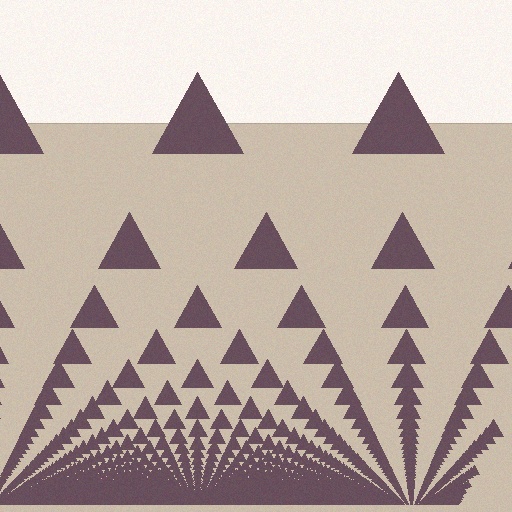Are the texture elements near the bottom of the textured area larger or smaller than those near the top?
Smaller. The gradient is inverted — elements near the bottom are smaller and denser.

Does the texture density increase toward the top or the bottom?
Density increases toward the bottom.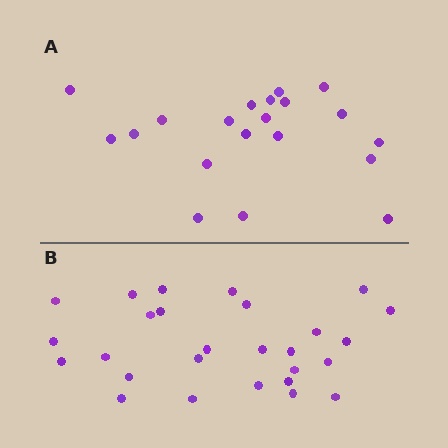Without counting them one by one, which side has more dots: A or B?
Region B (the bottom region) has more dots.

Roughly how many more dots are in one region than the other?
Region B has roughly 8 or so more dots than region A.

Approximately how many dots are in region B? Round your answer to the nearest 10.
About 30 dots. (The exact count is 27, which rounds to 30.)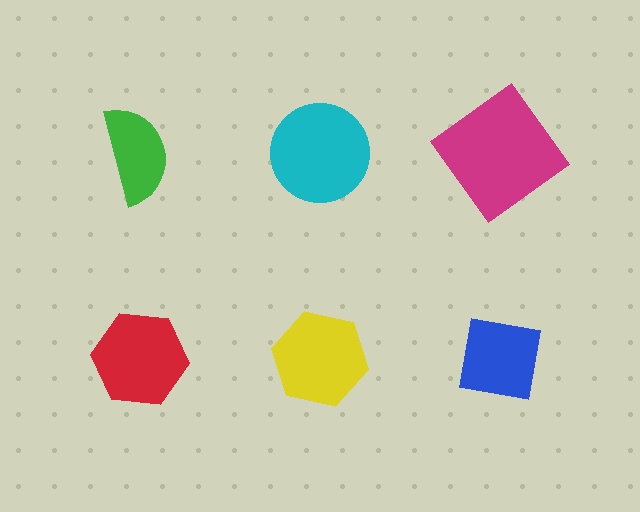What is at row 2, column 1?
A red hexagon.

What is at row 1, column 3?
A magenta diamond.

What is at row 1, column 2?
A cyan circle.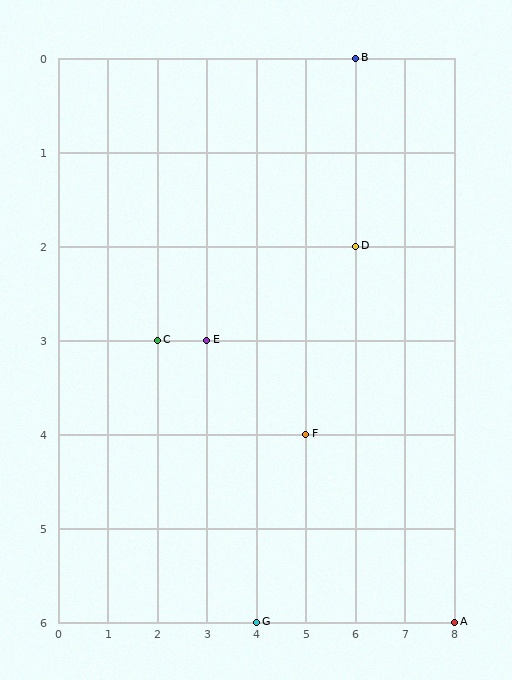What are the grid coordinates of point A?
Point A is at grid coordinates (8, 6).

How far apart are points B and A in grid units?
Points B and A are 2 columns and 6 rows apart (about 6.3 grid units diagonally).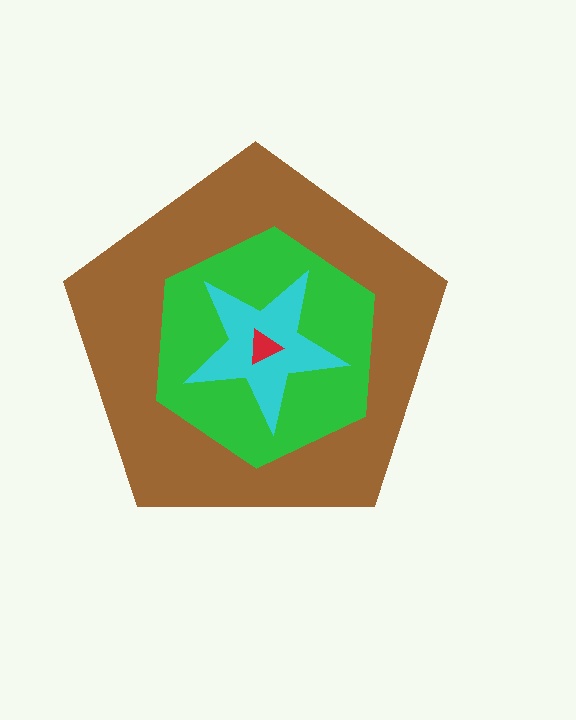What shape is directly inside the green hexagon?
The cyan star.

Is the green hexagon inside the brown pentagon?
Yes.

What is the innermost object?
The red triangle.